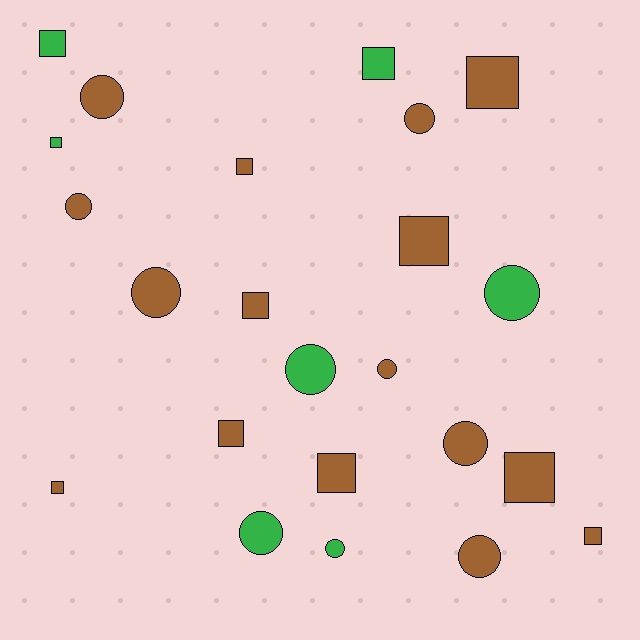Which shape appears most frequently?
Square, with 12 objects.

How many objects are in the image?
There are 23 objects.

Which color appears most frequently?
Brown, with 16 objects.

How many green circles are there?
There are 4 green circles.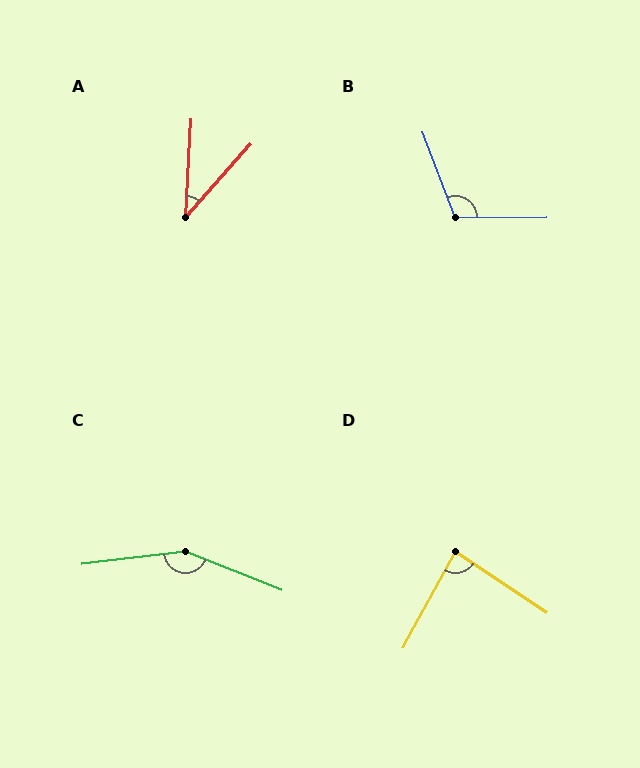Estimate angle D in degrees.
Approximately 85 degrees.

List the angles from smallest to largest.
A (39°), D (85°), B (111°), C (152°).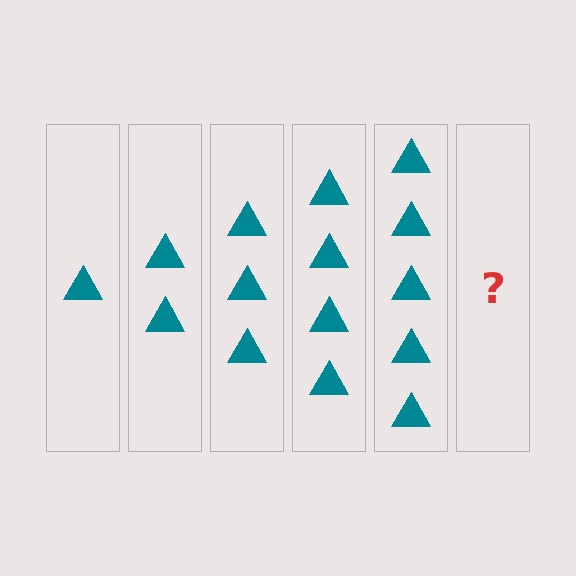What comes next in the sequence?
The next element should be 6 triangles.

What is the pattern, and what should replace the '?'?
The pattern is that each step adds one more triangle. The '?' should be 6 triangles.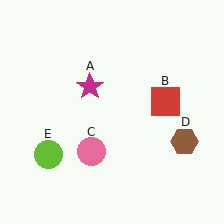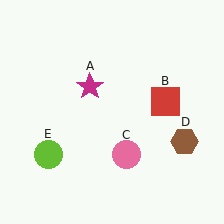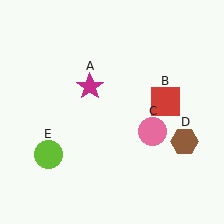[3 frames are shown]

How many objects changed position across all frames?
1 object changed position: pink circle (object C).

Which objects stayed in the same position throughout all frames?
Magenta star (object A) and red square (object B) and brown hexagon (object D) and lime circle (object E) remained stationary.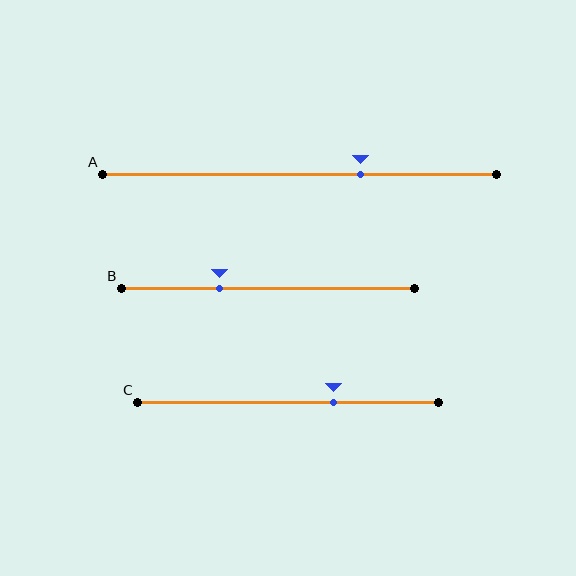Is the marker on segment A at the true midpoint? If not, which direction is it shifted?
No, the marker on segment A is shifted to the right by about 15% of the segment length.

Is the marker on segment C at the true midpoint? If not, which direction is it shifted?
No, the marker on segment C is shifted to the right by about 15% of the segment length.